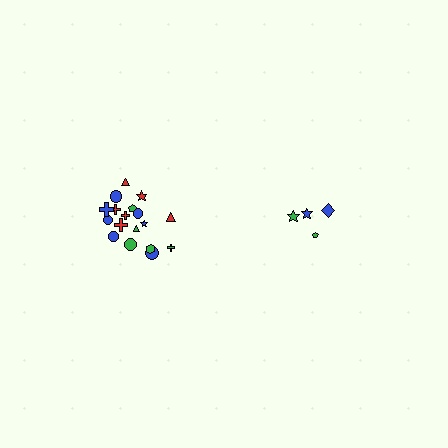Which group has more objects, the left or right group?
The left group.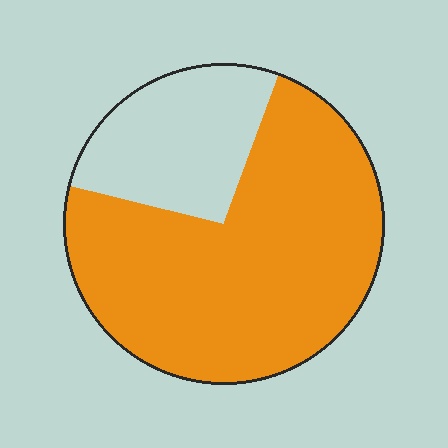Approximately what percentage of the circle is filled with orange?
Approximately 75%.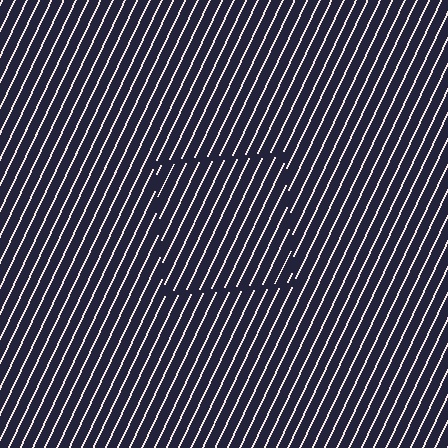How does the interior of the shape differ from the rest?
The interior of the shape contains the same grating, shifted by half a period — the contour is defined by the phase discontinuity where line-ends from the inner and outer gratings abut.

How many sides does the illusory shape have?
4 sides — the line-ends trace a square.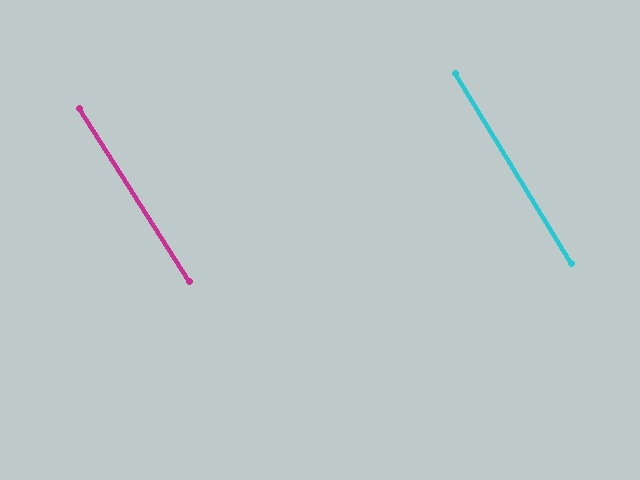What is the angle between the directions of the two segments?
Approximately 1 degree.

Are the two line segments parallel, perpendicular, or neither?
Parallel — their directions differ by only 1.2°.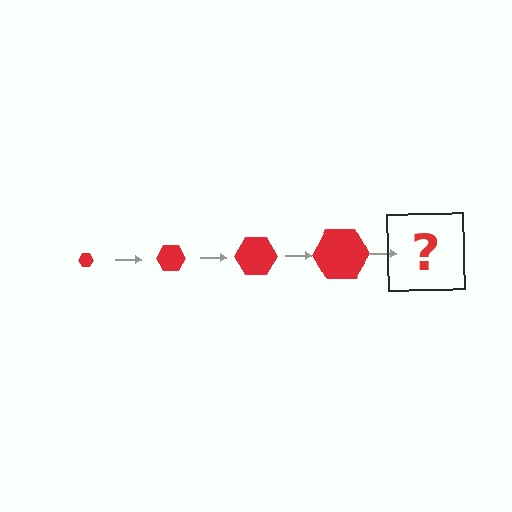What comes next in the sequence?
The next element should be a red hexagon, larger than the previous one.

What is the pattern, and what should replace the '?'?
The pattern is that the hexagon gets progressively larger each step. The '?' should be a red hexagon, larger than the previous one.